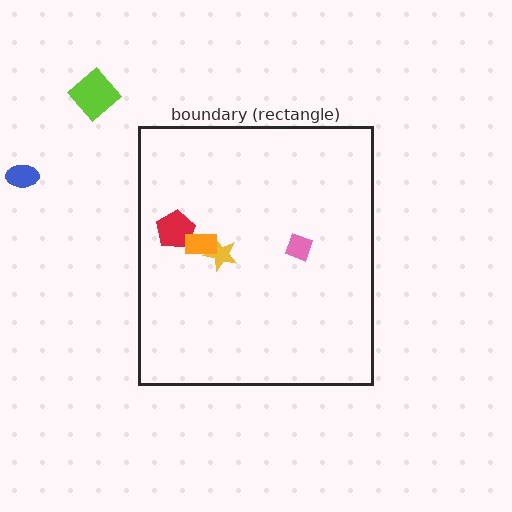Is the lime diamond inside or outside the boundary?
Outside.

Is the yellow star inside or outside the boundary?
Inside.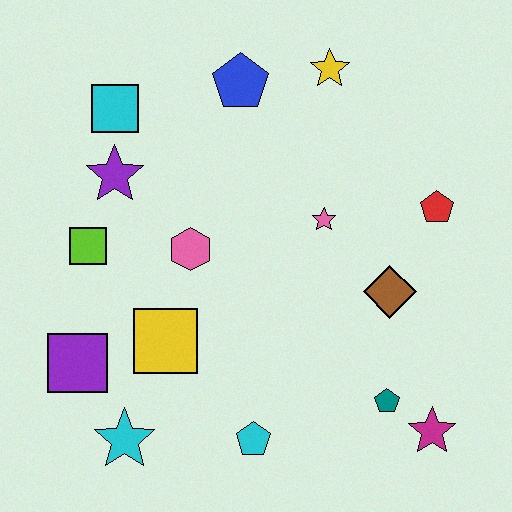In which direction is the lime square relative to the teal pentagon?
The lime square is to the left of the teal pentagon.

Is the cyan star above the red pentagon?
No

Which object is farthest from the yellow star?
The cyan star is farthest from the yellow star.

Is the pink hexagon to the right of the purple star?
Yes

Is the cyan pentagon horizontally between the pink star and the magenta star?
No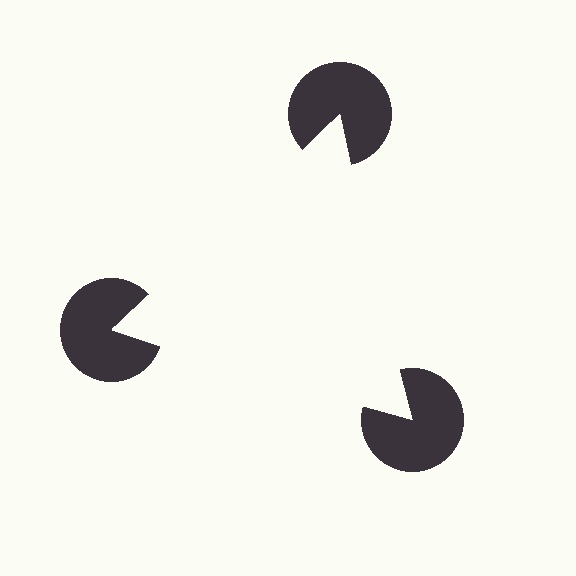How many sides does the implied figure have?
3 sides.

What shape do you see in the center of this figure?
An illusory triangle — its edges are inferred from the aligned wedge cuts in the pac-man discs, not physically drawn.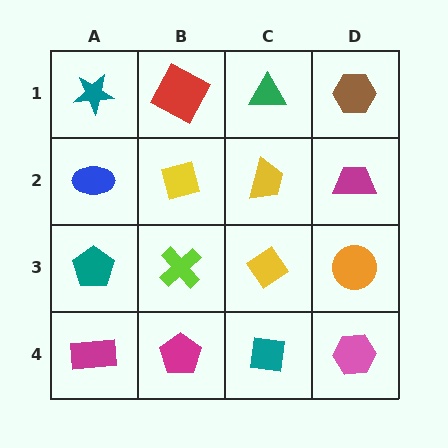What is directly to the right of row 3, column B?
A yellow diamond.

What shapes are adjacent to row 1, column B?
A yellow square (row 2, column B), a teal star (row 1, column A), a green triangle (row 1, column C).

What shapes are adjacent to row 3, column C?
A yellow trapezoid (row 2, column C), a teal square (row 4, column C), a lime cross (row 3, column B), an orange circle (row 3, column D).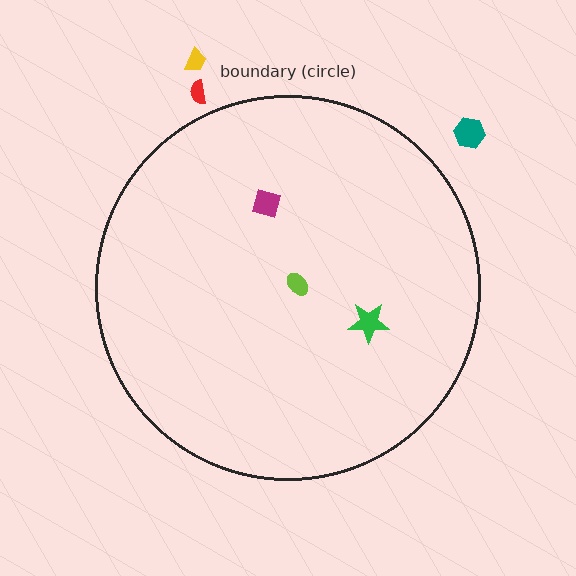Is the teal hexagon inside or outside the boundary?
Outside.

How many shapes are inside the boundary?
3 inside, 3 outside.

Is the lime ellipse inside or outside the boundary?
Inside.